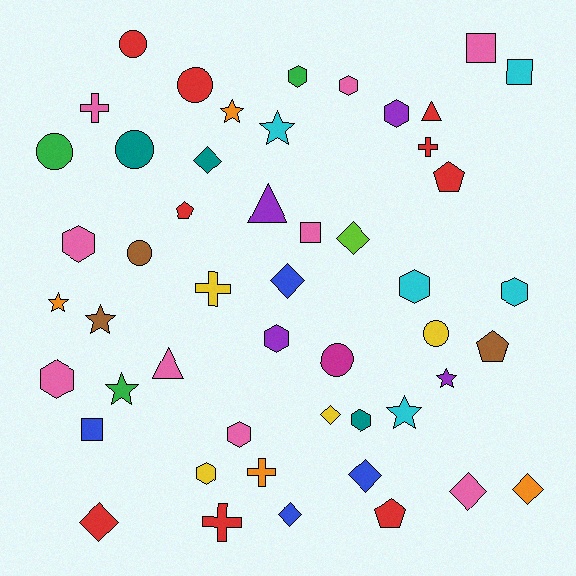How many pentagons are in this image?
There are 4 pentagons.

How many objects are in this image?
There are 50 objects.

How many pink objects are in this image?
There are 9 pink objects.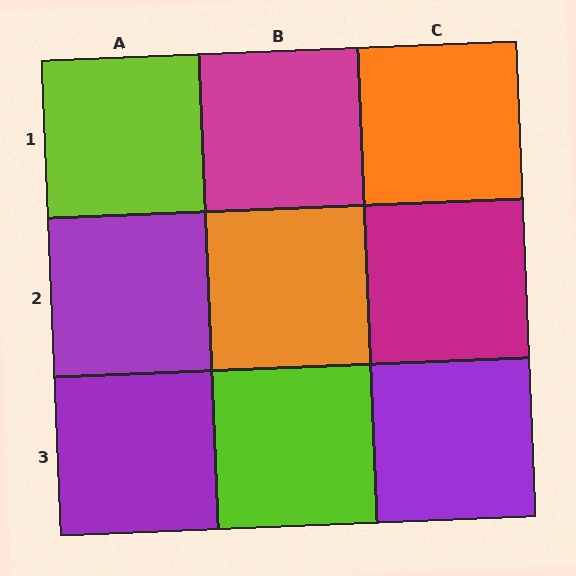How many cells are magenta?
2 cells are magenta.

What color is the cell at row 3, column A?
Purple.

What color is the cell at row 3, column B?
Lime.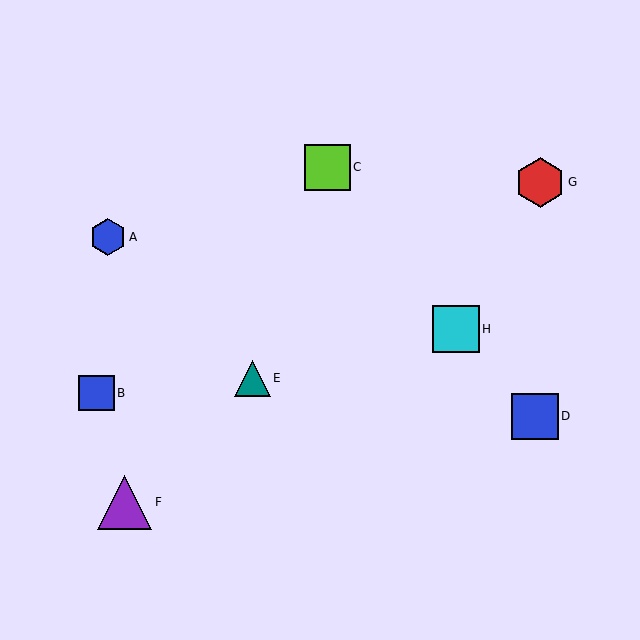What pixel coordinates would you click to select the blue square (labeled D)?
Click at (535, 416) to select the blue square D.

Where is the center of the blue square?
The center of the blue square is at (535, 416).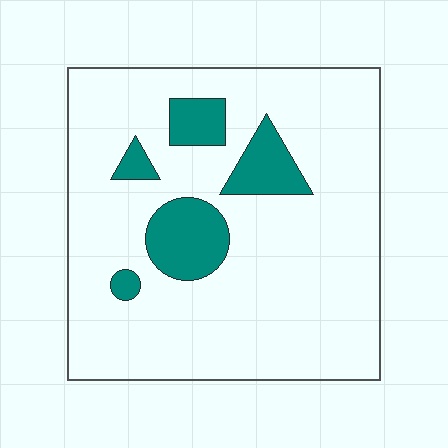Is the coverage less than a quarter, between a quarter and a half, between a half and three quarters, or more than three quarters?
Less than a quarter.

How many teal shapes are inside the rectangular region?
5.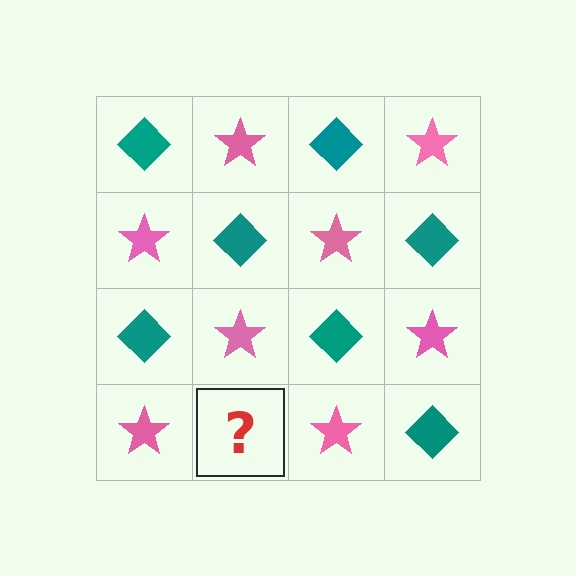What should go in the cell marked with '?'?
The missing cell should contain a teal diamond.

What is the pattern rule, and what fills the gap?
The rule is that it alternates teal diamond and pink star in a checkerboard pattern. The gap should be filled with a teal diamond.